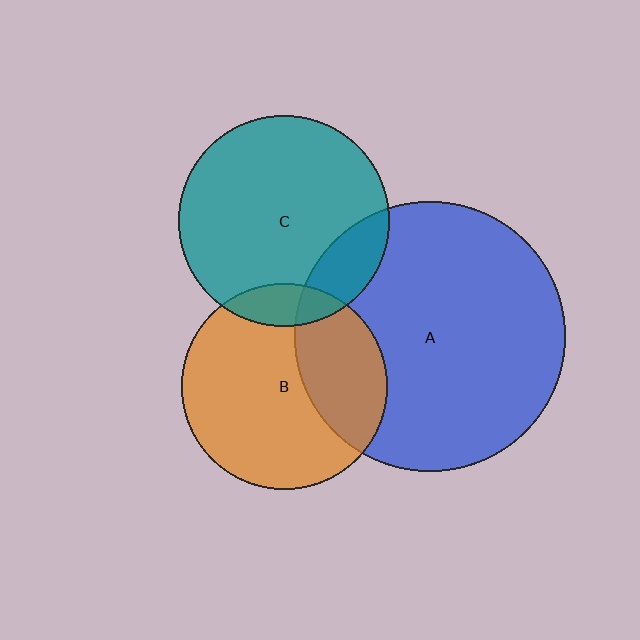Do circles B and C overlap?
Yes.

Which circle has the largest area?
Circle A (blue).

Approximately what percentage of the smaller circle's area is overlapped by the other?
Approximately 10%.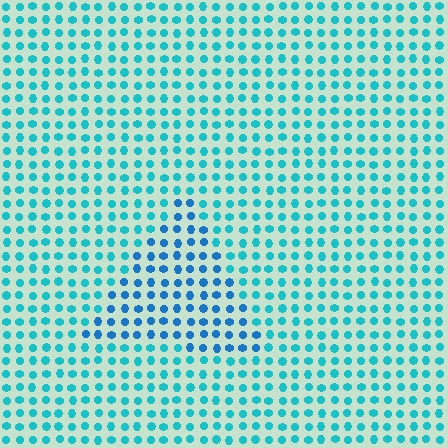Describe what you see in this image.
The image is filled with small cyan elements in a uniform arrangement. A triangle-shaped region is visible where the elements are tinted to a slightly different hue, forming a subtle color boundary.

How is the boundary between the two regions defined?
The boundary is defined purely by a slight shift in hue (about 26 degrees). Spacing, size, and orientation are identical on both sides.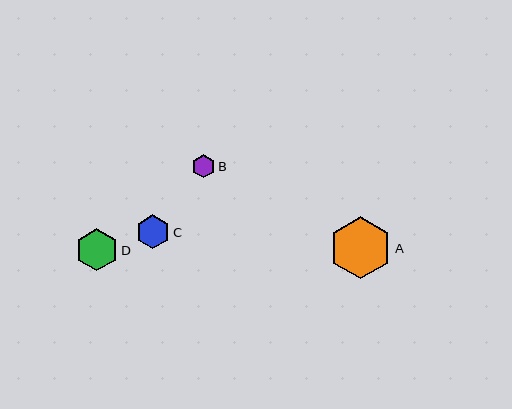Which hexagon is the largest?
Hexagon A is the largest with a size of approximately 62 pixels.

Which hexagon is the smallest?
Hexagon B is the smallest with a size of approximately 23 pixels.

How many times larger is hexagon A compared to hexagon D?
Hexagon A is approximately 1.5 times the size of hexagon D.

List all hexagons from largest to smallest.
From largest to smallest: A, D, C, B.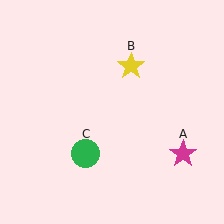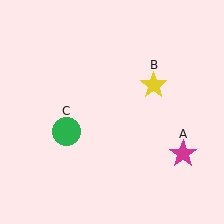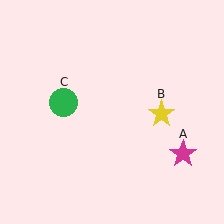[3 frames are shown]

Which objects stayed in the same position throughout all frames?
Magenta star (object A) remained stationary.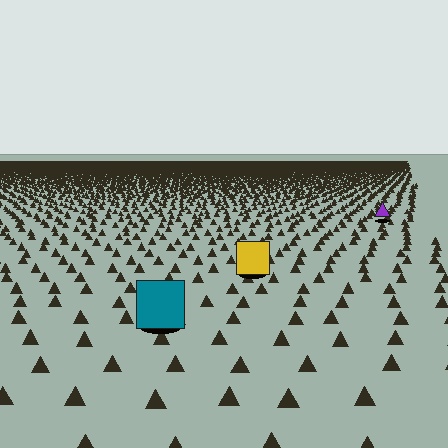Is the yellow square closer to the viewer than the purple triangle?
Yes. The yellow square is closer — you can tell from the texture gradient: the ground texture is coarser near it.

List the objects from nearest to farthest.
From nearest to farthest: the teal square, the yellow square, the purple triangle.